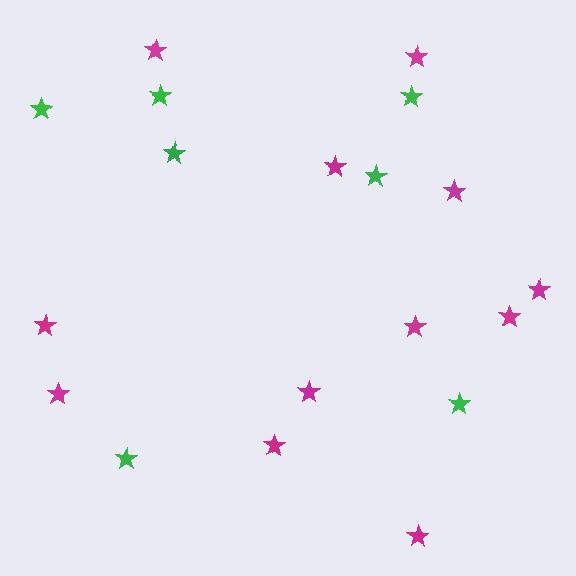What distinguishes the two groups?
There are 2 groups: one group of magenta stars (12) and one group of green stars (7).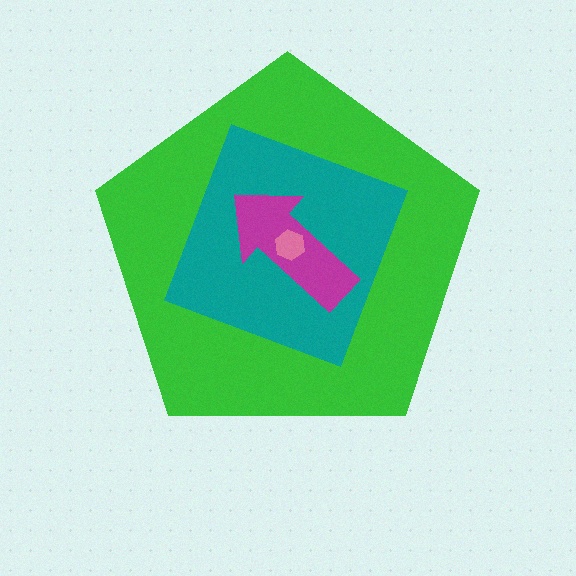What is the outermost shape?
The green pentagon.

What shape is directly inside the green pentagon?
The teal square.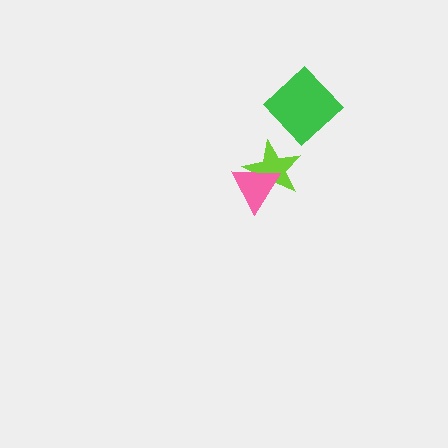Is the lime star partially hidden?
Yes, it is partially covered by another shape.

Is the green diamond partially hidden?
No, no other shape covers it.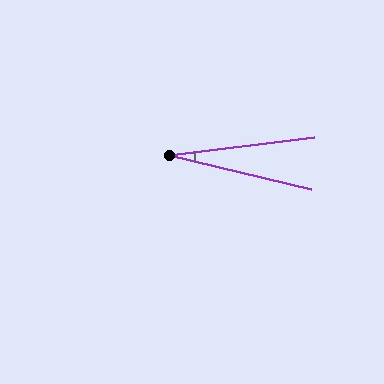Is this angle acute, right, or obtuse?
It is acute.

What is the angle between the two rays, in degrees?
Approximately 20 degrees.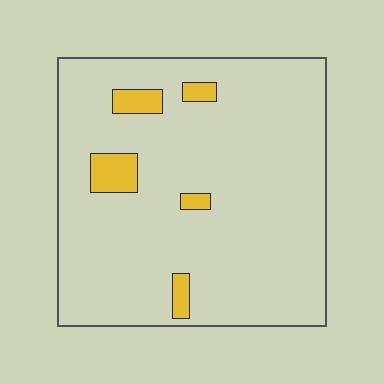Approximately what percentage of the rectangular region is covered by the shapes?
Approximately 5%.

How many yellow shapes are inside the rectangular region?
5.